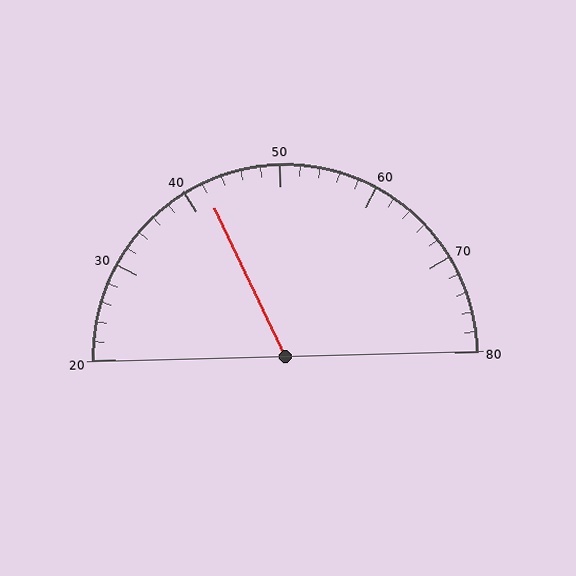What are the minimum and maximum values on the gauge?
The gauge ranges from 20 to 80.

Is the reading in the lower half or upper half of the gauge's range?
The reading is in the lower half of the range (20 to 80).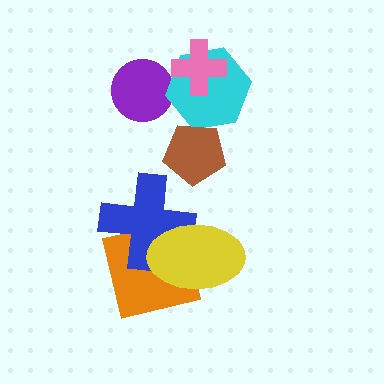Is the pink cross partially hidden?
No, no other shape covers it.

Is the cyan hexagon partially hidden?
Yes, it is partially covered by another shape.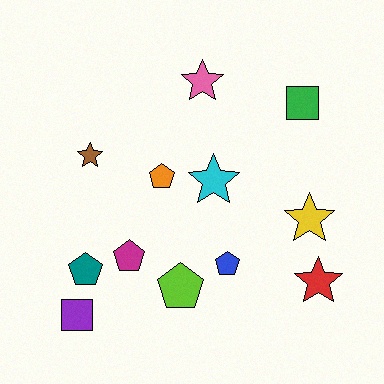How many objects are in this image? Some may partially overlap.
There are 12 objects.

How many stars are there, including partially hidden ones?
There are 5 stars.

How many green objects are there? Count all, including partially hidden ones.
There is 1 green object.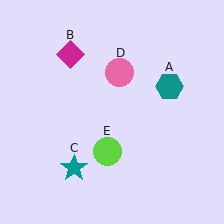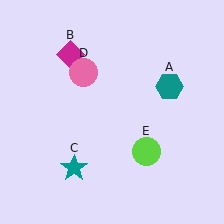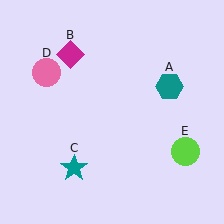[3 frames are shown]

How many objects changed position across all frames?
2 objects changed position: pink circle (object D), lime circle (object E).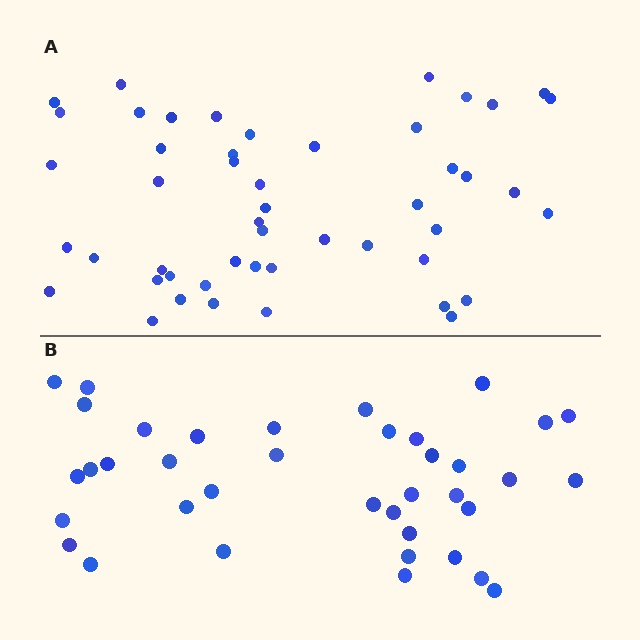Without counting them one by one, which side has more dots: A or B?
Region A (the top region) has more dots.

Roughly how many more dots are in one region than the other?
Region A has roughly 12 or so more dots than region B.